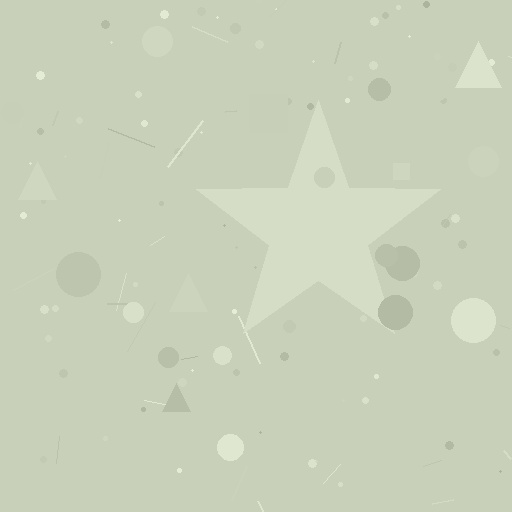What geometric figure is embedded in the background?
A star is embedded in the background.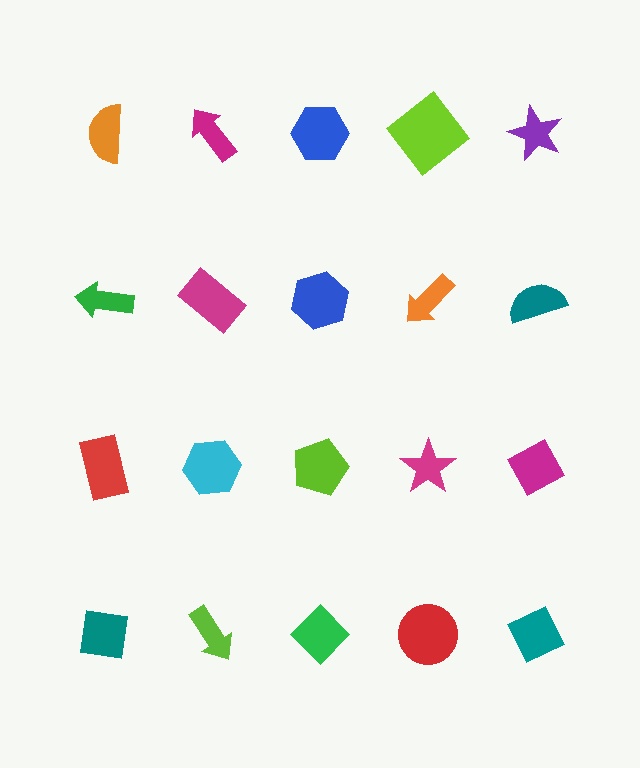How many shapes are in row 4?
5 shapes.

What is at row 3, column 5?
A magenta diamond.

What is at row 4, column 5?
A teal diamond.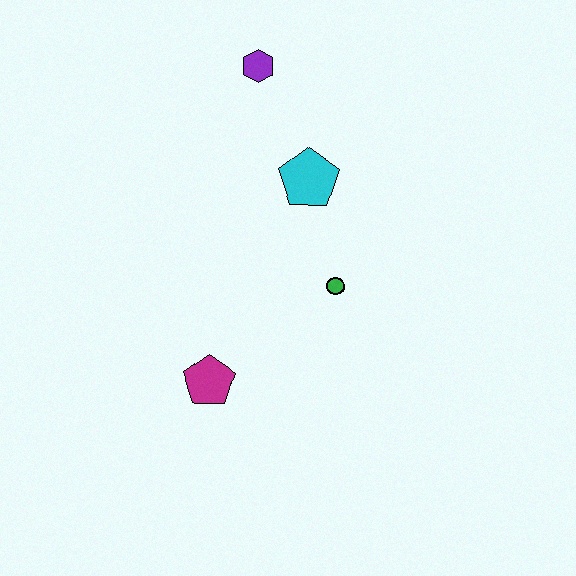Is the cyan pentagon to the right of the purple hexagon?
Yes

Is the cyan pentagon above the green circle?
Yes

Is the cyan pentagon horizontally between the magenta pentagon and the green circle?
Yes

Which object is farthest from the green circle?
The purple hexagon is farthest from the green circle.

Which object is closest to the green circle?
The cyan pentagon is closest to the green circle.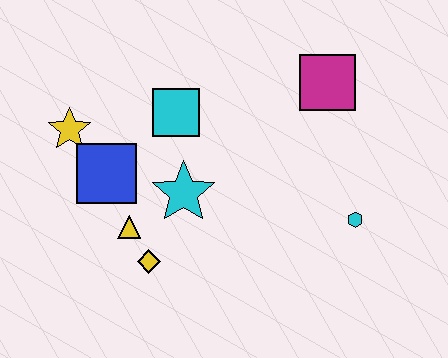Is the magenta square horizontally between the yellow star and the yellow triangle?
No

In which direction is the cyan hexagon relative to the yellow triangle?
The cyan hexagon is to the right of the yellow triangle.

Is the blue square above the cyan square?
No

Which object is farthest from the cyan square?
The cyan hexagon is farthest from the cyan square.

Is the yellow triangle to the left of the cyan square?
Yes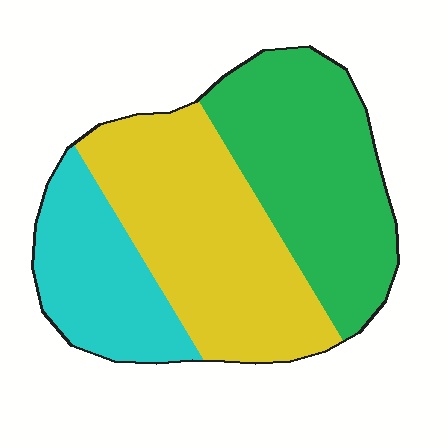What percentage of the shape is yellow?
Yellow takes up about two fifths (2/5) of the shape.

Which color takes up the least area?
Cyan, at roughly 20%.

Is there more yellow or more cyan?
Yellow.